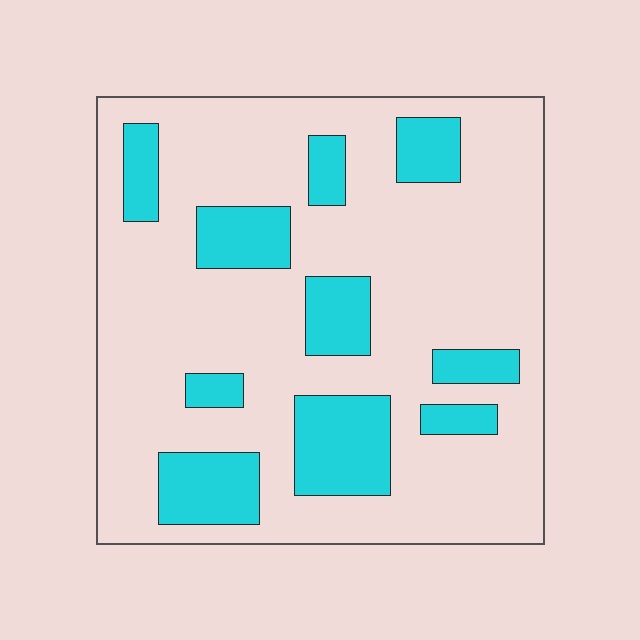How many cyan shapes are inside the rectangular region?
10.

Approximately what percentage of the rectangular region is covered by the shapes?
Approximately 25%.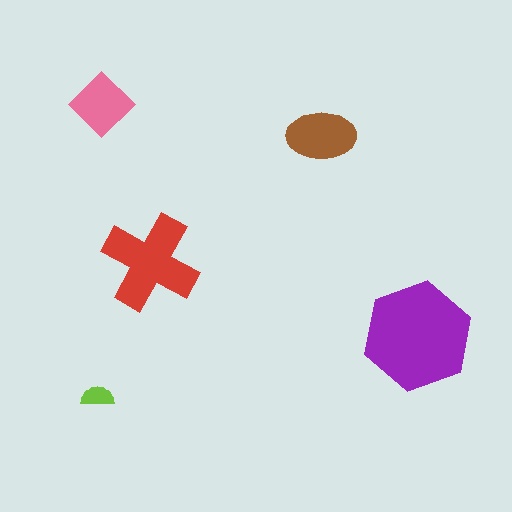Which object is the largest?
The purple hexagon.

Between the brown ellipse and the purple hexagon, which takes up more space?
The purple hexagon.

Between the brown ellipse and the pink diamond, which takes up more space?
The brown ellipse.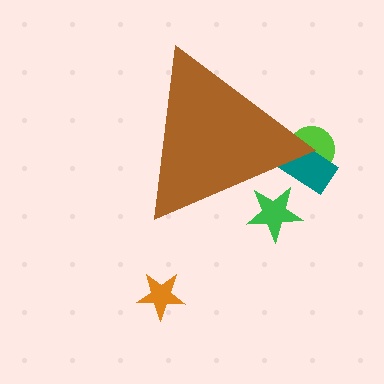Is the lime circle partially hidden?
Yes, the lime circle is partially hidden behind the brown triangle.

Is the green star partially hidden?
Yes, the green star is partially hidden behind the brown triangle.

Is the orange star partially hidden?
No, the orange star is fully visible.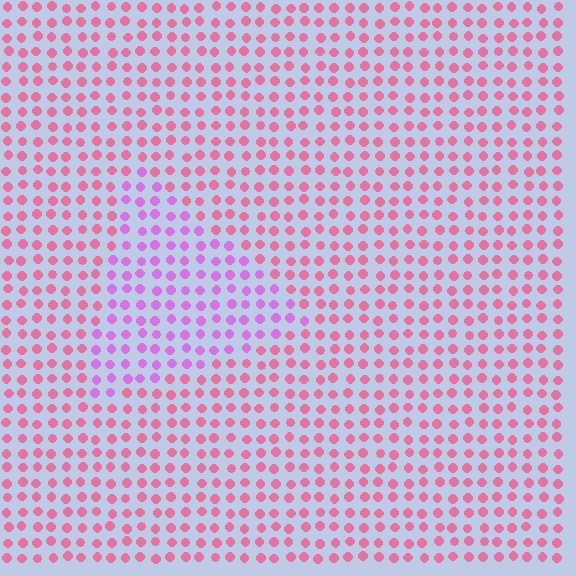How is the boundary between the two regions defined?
The boundary is defined purely by a slight shift in hue (about 43 degrees). Spacing, size, and orientation are identical on both sides.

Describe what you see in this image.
The image is filled with small pink elements in a uniform arrangement. A triangle-shaped region is visible where the elements are tinted to a slightly different hue, forming a subtle color boundary.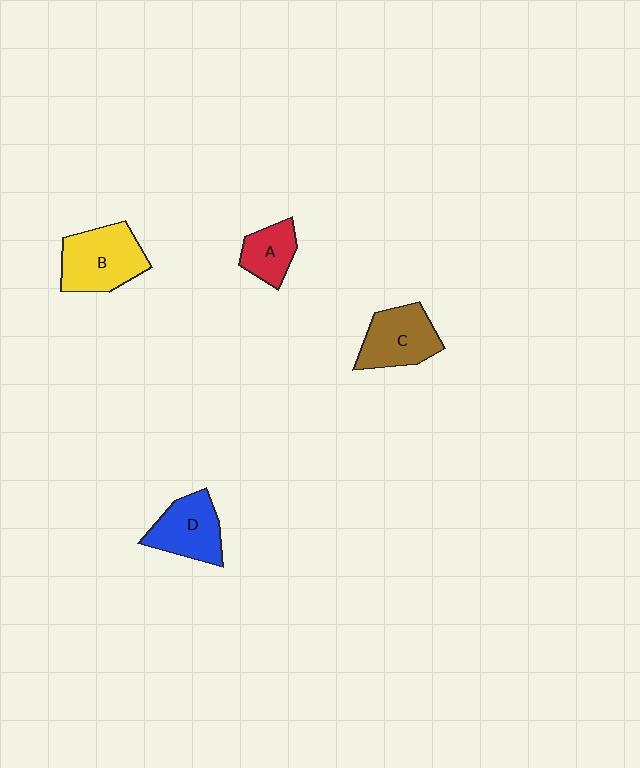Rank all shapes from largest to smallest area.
From largest to smallest: B (yellow), C (brown), D (blue), A (red).